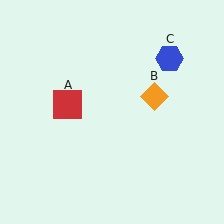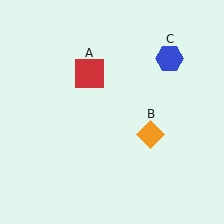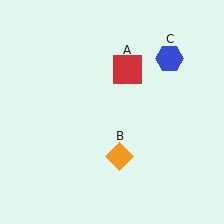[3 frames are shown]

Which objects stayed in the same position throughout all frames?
Blue hexagon (object C) remained stationary.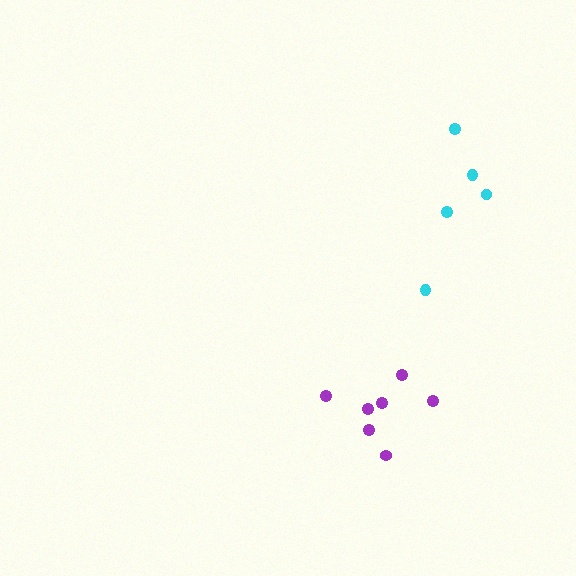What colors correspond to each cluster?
The clusters are colored: cyan, purple.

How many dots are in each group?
Group 1: 5 dots, Group 2: 7 dots (12 total).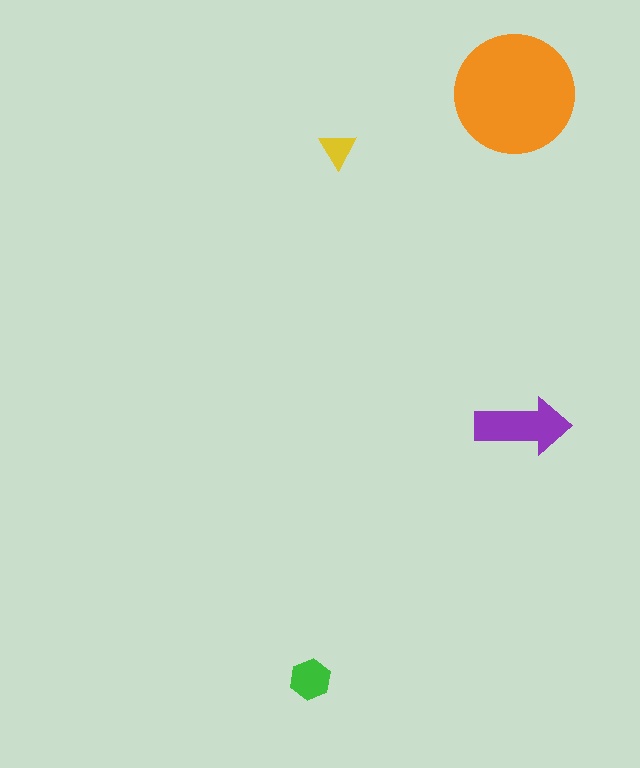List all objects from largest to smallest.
The orange circle, the purple arrow, the green hexagon, the yellow triangle.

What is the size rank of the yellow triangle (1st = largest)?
4th.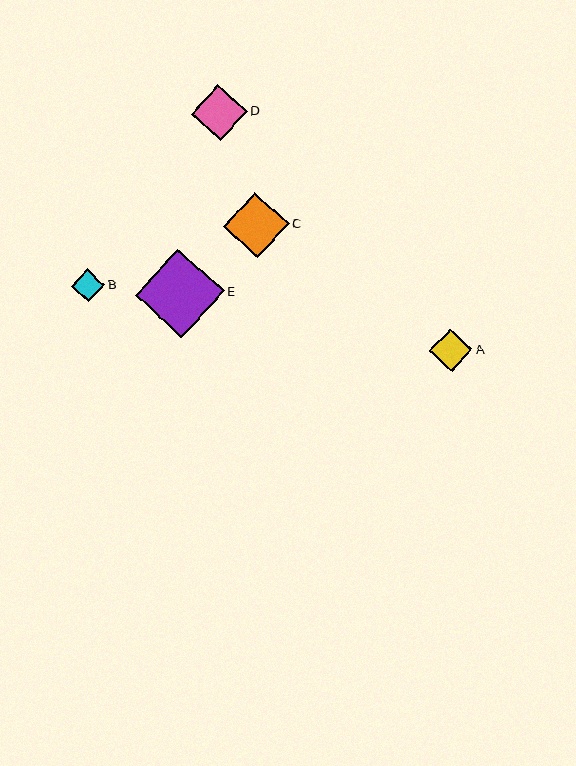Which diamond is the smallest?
Diamond B is the smallest with a size of approximately 33 pixels.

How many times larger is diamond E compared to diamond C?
Diamond E is approximately 1.4 times the size of diamond C.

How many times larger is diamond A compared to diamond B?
Diamond A is approximately 1.3 times the size of diamond B.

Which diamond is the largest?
Diamond E is the largest with a size of approximately 89 pixels.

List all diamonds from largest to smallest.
From largest to smallest: E, C, D, A, B.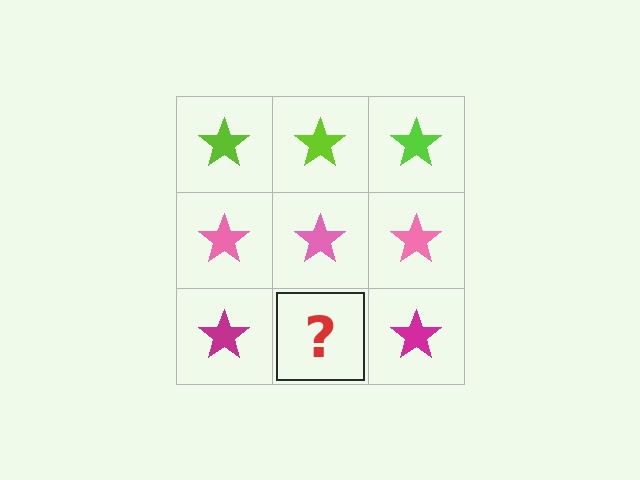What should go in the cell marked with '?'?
The missing cell should contain a magenta star.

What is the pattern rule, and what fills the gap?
The rule is that each row has a consistent color. The gap should be filled with a magenta star.